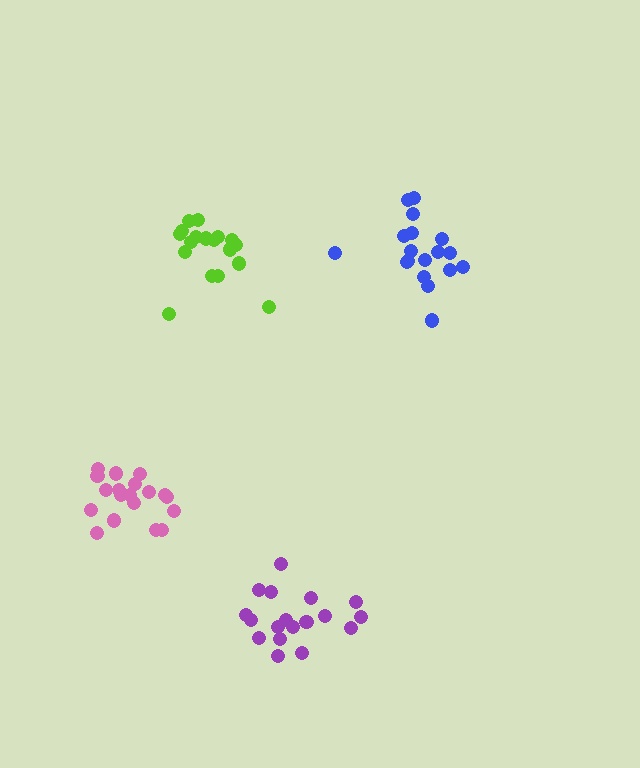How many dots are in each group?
Group 1: 18 dots, Group 2: 19 dots, Group 3: 18 dots, Group 4: 18 dots (73 total).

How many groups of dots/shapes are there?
There are 4 groups.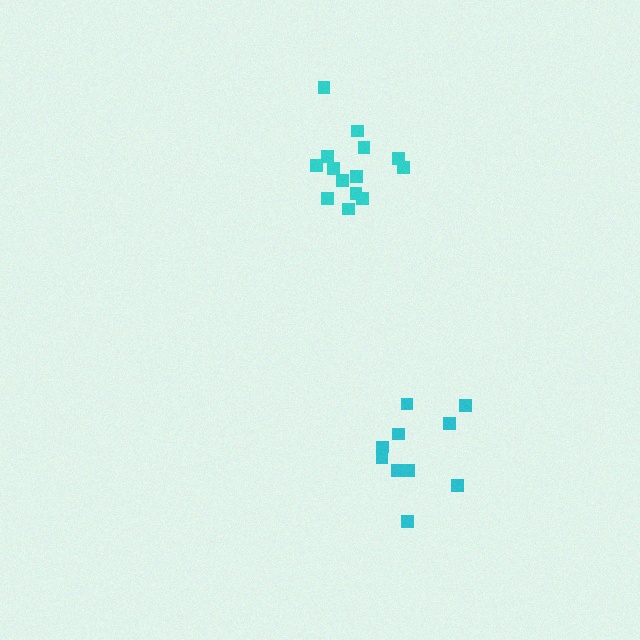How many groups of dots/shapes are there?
There are 2 groups.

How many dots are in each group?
Group 1: 14 dots, Group 2: 10 dots (24 total).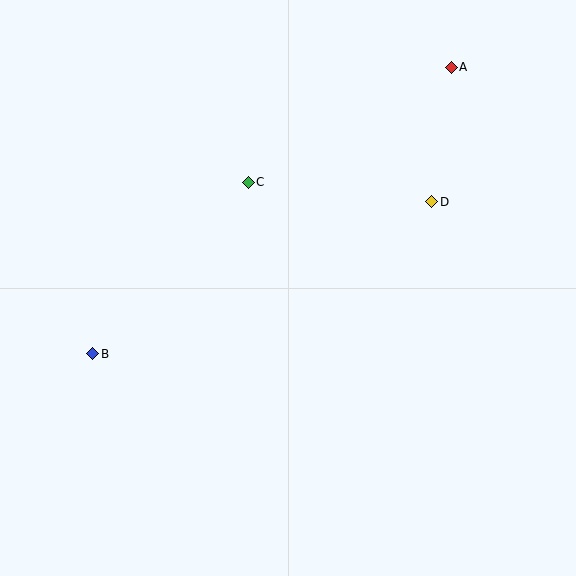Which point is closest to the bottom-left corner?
Point B is closest to the bottom-left corner.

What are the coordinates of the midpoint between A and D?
The midpoint between A and D is at (442, 135).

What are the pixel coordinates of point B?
Point B is at (93, 354).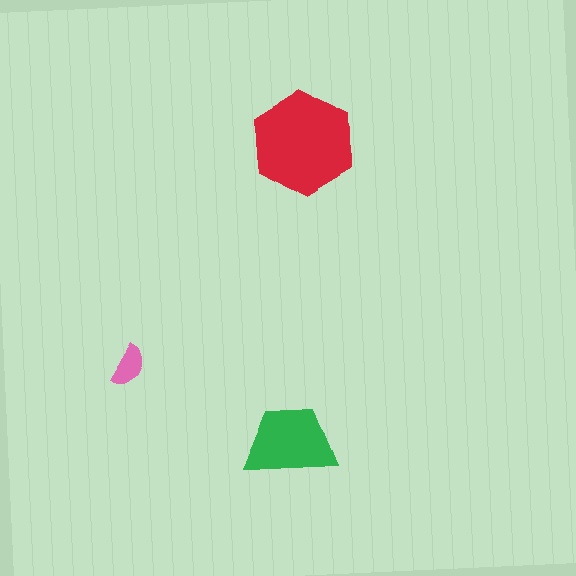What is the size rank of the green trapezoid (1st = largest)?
2nd.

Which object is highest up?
The red hexagon is topmost.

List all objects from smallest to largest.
The pink semicircle, the green trapezoid, the red hexagon.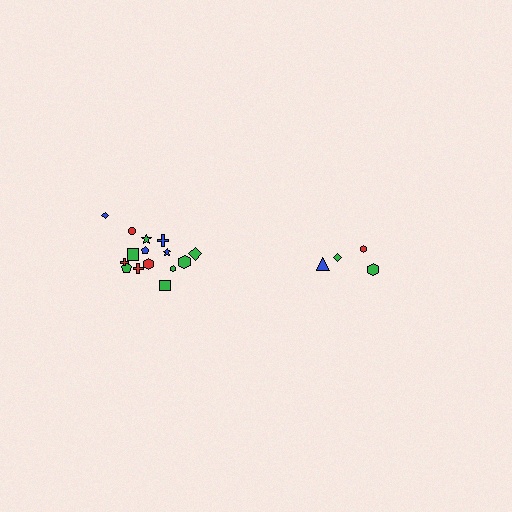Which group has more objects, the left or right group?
The left group.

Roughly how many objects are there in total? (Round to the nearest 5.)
Roughly 20 objects in total.